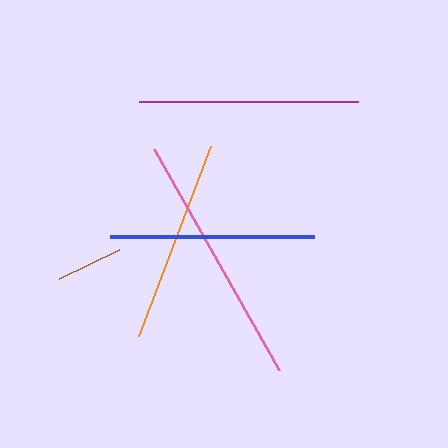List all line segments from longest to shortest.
From longest to shortest: pink, purple, blue, orange, brown.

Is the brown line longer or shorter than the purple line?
The purple line is longer than the brown line.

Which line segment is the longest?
The pink line is the longest at approximately 253 pixels.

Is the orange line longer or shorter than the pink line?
The pink line is longer than the orange line.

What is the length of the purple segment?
The purple segment is approximately 219 pixels long.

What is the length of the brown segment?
The brown segment is approximately 66 pixels long.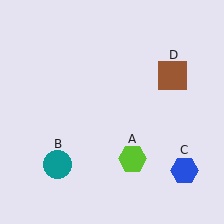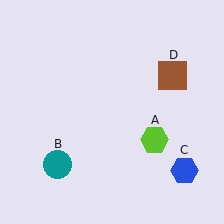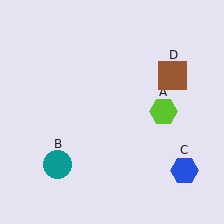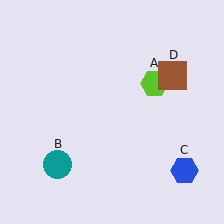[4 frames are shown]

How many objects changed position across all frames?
1 object changed position: lime hexagon (object A).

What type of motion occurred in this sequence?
The lime hexagon (object A) rotated counterclockwise around the center of the scene.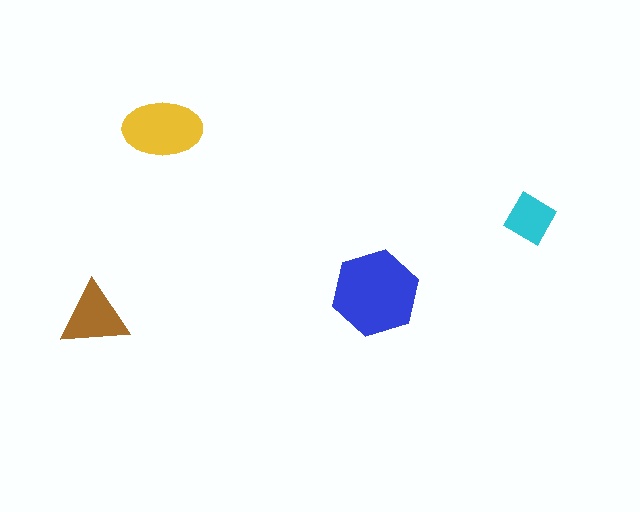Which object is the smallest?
The cyan diamond.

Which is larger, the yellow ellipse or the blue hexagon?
The blue hexagon.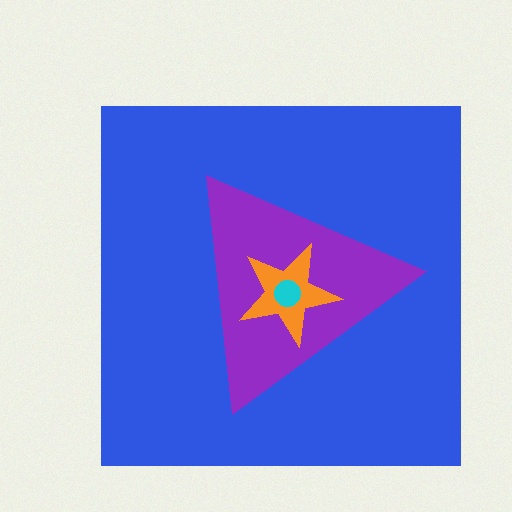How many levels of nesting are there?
4.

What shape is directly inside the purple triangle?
The orange star.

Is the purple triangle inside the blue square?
Yes.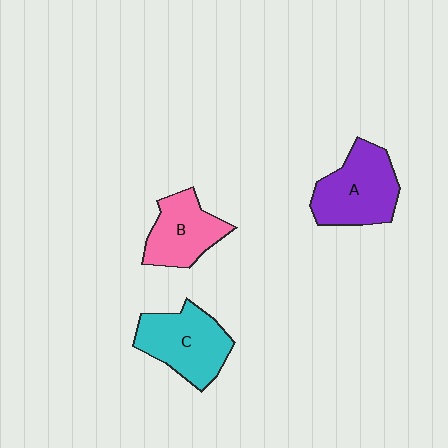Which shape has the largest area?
Shape A (purple).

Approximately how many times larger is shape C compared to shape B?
Approximately 1.2 times.